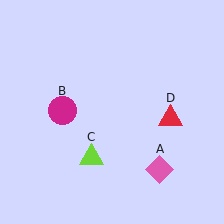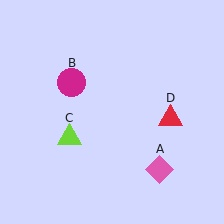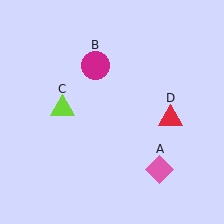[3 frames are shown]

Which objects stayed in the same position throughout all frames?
Pink diamond (object A) and red triangle (object D) remained stationary.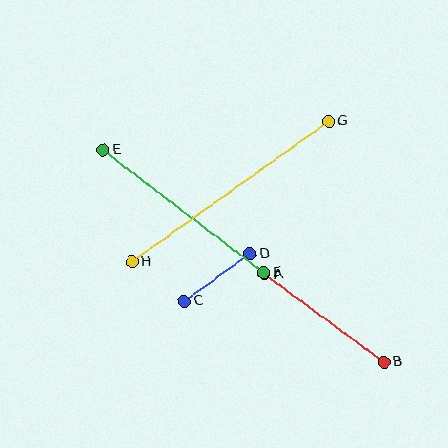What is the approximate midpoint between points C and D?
The midpoint is at approximately (217, 278) pixels.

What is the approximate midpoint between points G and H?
The midpoint is at approximately (230, 191) pixels.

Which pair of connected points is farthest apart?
Points G and H are farthest apart.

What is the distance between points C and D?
The distance is approximately 81 pixels.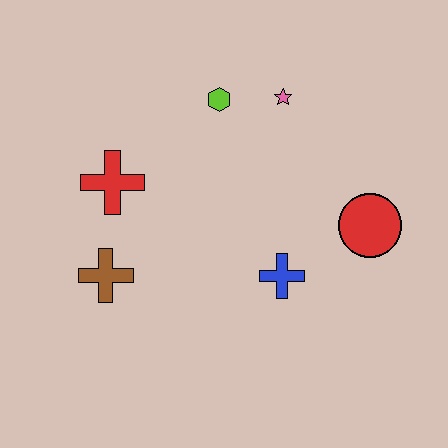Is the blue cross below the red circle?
Yes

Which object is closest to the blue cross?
The red circle is closest to the blue cross.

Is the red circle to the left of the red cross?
No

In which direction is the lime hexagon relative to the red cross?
The lime hexagon is to the right of the red cross.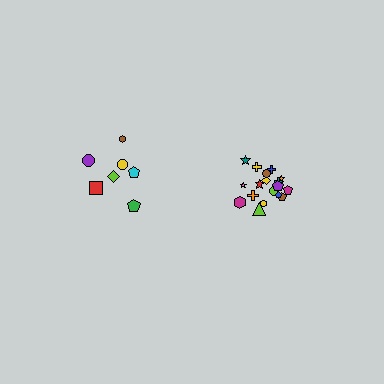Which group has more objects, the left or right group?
The right group.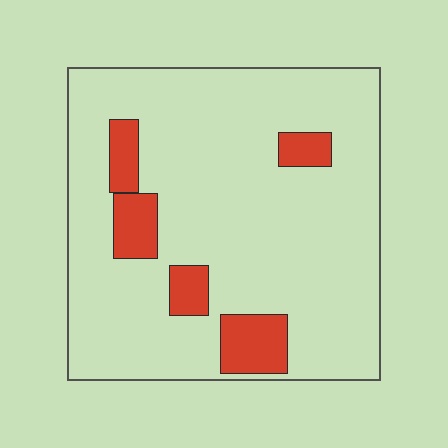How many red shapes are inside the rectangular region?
5.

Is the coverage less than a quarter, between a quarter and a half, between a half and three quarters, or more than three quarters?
Less than a quarter.